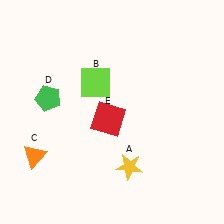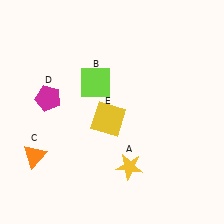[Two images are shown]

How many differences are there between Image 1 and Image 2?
There are 2 differences between the two images.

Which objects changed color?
D changed from green to magenta. E changed from red to yellow.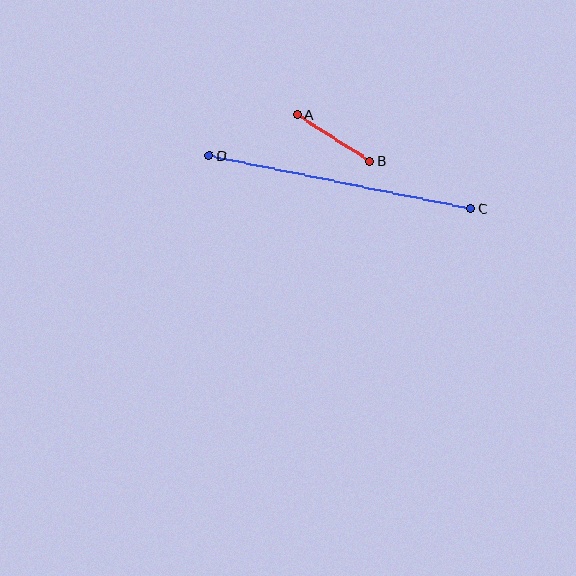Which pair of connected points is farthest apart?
Points C and D are farthest apart.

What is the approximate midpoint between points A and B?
The midpoint is at approximately (333, 138) pixels.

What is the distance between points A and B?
The distance is approximately 87 pixels.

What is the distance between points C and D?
The distance is approximately 267 pixels.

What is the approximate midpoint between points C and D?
The midpoint is at approximately (340, 182) pixels.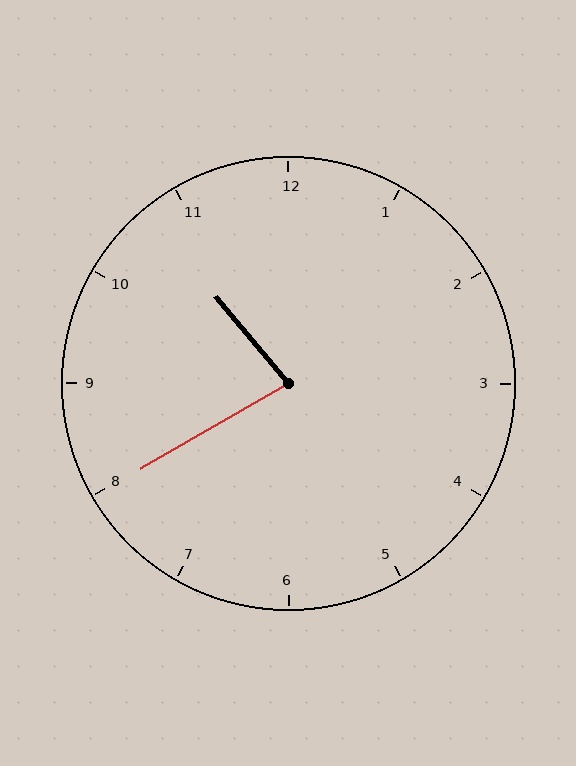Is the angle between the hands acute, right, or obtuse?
It is acute.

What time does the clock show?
10:40.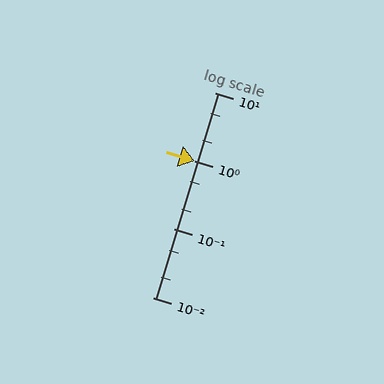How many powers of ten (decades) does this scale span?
The scale spans 3 decades, from 0.01 to 10.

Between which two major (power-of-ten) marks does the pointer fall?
The pointer is between 1 and 10.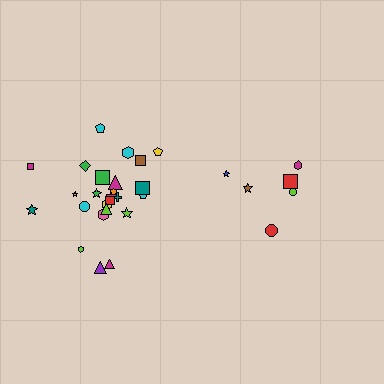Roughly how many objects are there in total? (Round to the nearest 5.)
Roughly 30 objects in total.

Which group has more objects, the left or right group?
The left group.